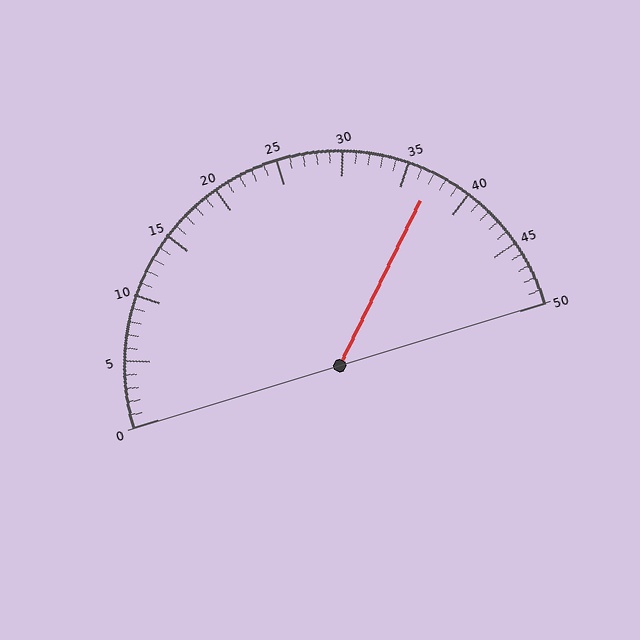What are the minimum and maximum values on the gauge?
The gauge ranges from 0 to 50.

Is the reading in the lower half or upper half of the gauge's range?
The reading is in the upper half of the range (0 to 50).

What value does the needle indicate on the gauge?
The needle indicates approximately 37.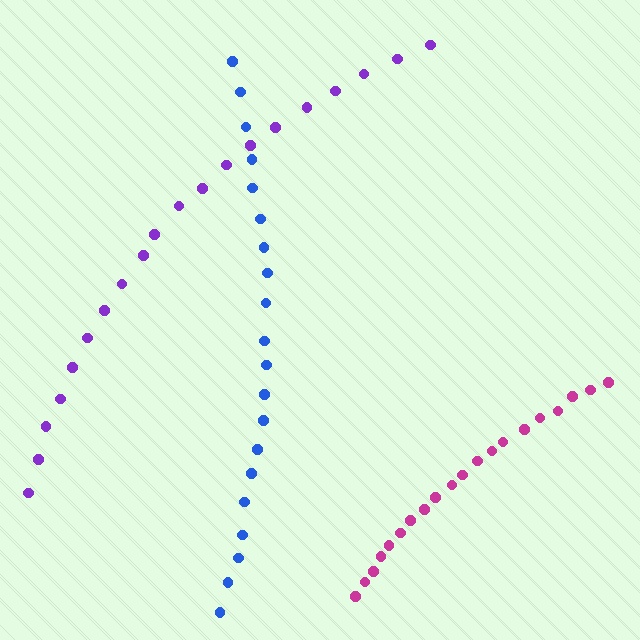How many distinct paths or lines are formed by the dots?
There are 3 distinct paths.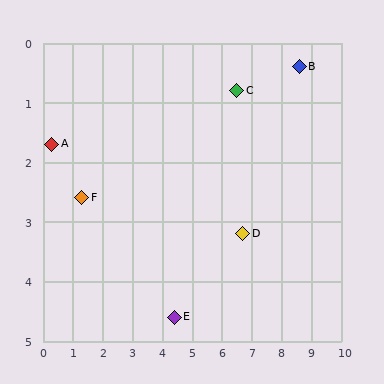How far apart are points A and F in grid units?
Points A and F are about 1.3 grid units apart.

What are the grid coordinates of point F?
Point F is at approximately (1.3, 2.6).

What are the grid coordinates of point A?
Point A is at approximately (0.3, 1.7).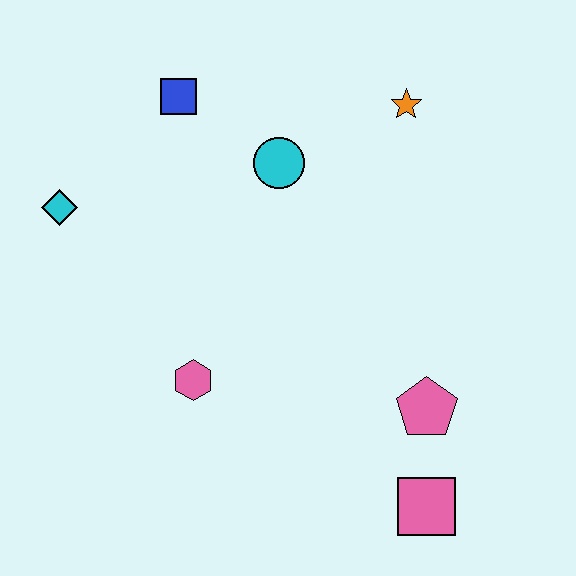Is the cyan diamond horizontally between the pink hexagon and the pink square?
No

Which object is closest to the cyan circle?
The blue square is closest to the cyan circle.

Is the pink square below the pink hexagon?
Yes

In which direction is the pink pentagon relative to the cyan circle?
The pink pentagon is below the cyan circle.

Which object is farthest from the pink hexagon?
The orange star is farthest from the pink hexagon.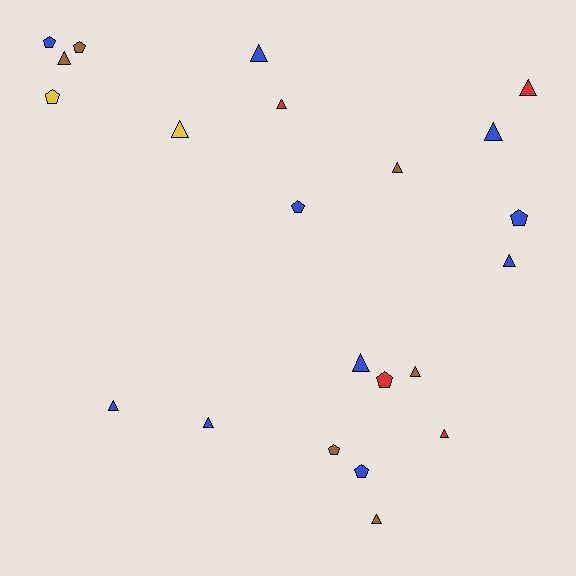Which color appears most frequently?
Blue, with 10 objects.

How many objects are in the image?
There are 22 objects.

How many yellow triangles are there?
There is 1 yellow triangle.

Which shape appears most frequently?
Triangle, with 14 objects.